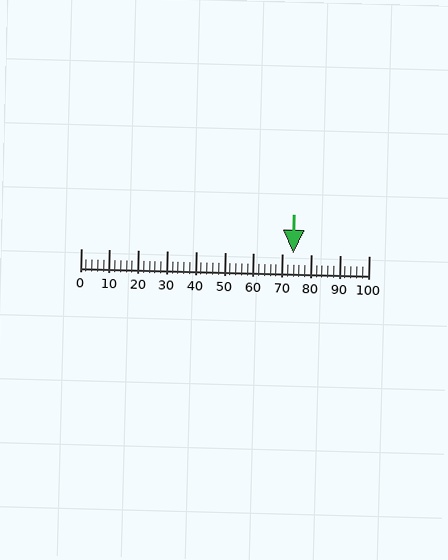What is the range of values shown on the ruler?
The ruler shows values from 0 to 100.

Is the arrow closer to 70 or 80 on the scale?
The arrow is closer to 70.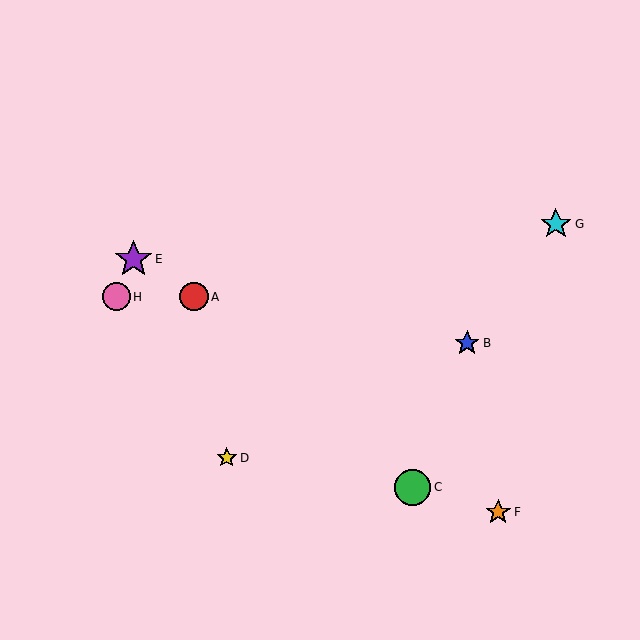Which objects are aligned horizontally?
Objects A, H are aligned horizontally.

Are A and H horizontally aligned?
Yes, both are at y≈297.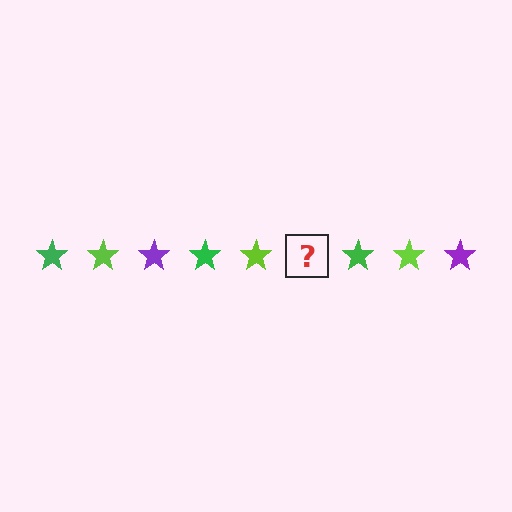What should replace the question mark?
The question mark should be replaced with a purple star.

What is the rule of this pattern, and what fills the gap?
The rule is that the pattern cycles through green, lime, purple stars. The gap should be filled with a purple star.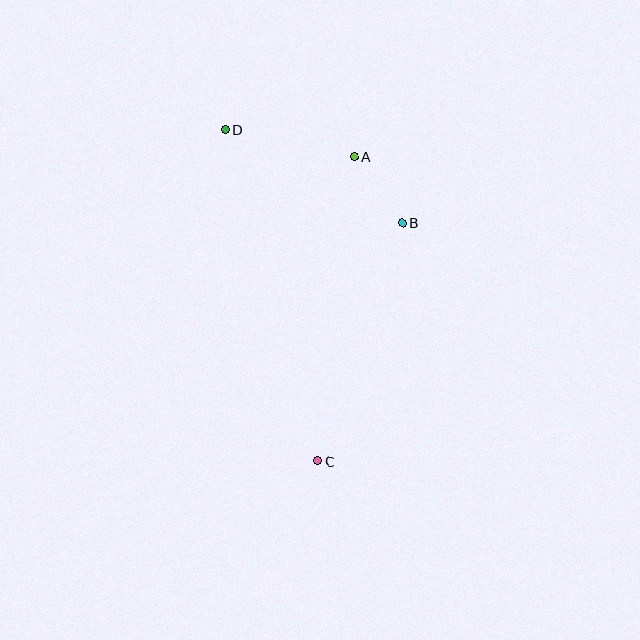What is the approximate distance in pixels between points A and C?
The distance between A and C is approximately 306 pixels.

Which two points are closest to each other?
Points A and B are closest to each other.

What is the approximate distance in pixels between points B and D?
The distance between B and D is approximately 200 pixels.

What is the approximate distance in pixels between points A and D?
The distance between A and D is approximately 131 pixels.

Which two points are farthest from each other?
Points C and D are farthest from each other.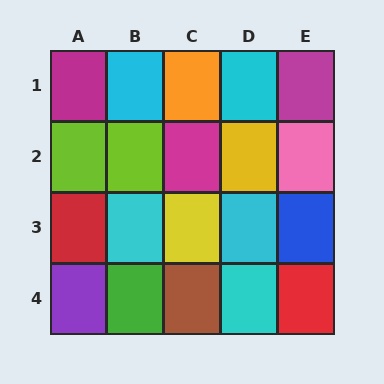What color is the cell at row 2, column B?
Lime.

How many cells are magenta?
3 cells are magenta.